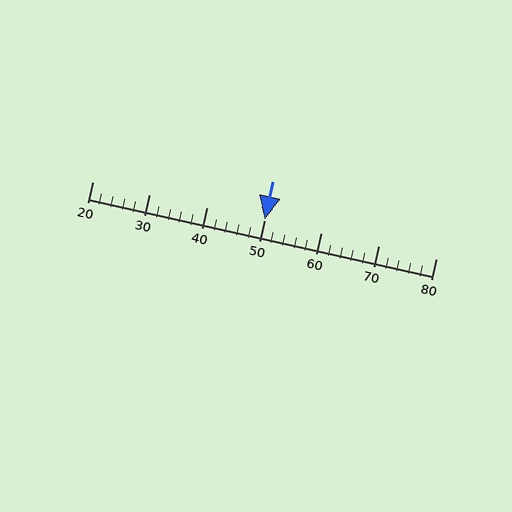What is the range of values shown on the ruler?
The ruler shows values from 20 to 80.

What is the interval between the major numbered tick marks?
The major tick marks are spaced 10 units apart.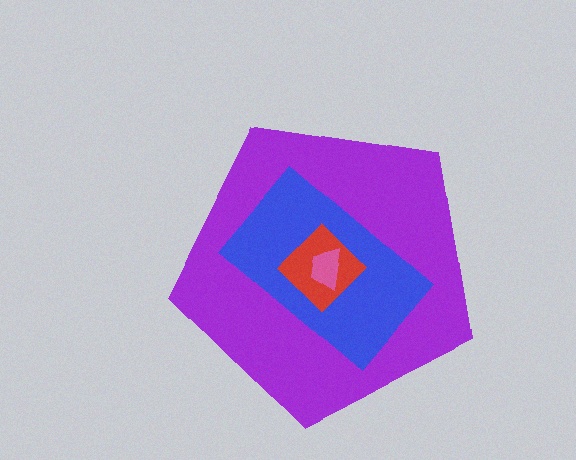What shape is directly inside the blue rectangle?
The red diamond.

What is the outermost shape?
The purple pentagon.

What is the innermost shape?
The pink trapezoid.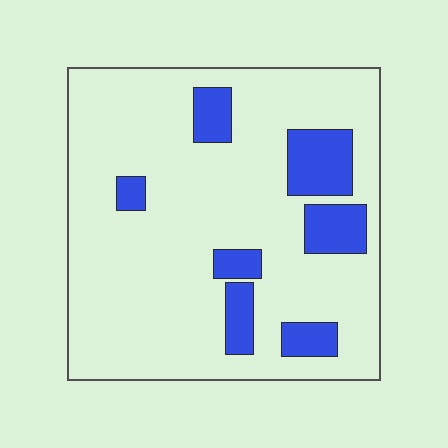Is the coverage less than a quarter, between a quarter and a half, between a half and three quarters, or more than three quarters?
Less than a quarter.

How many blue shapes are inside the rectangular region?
7.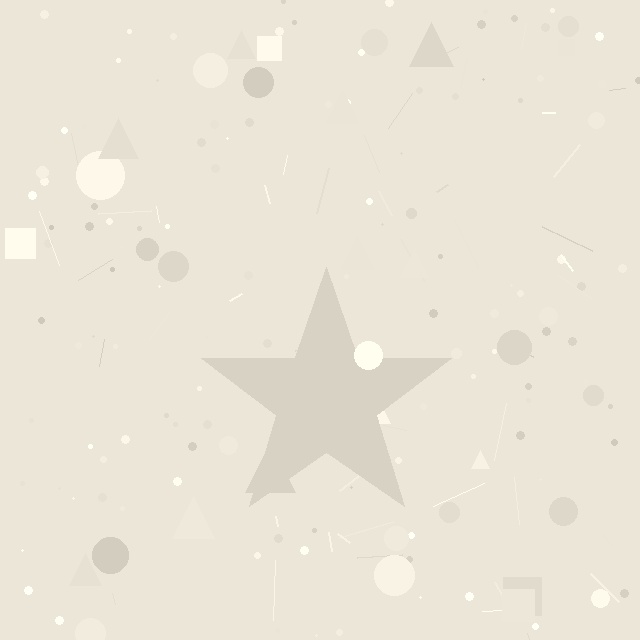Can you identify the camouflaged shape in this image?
The camouflaged shape is a star.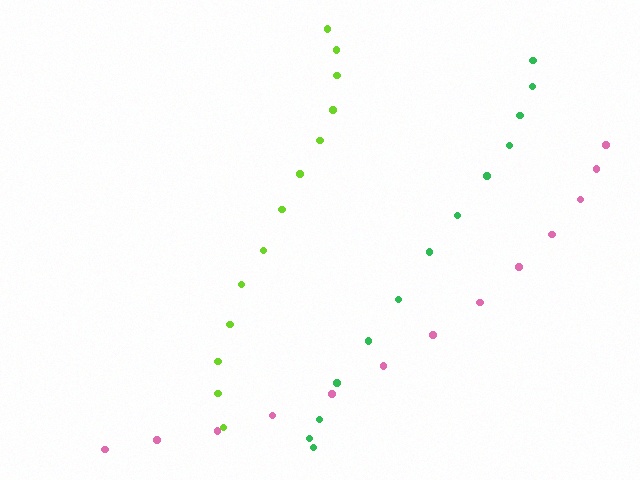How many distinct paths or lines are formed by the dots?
There are 3 distinct paths.